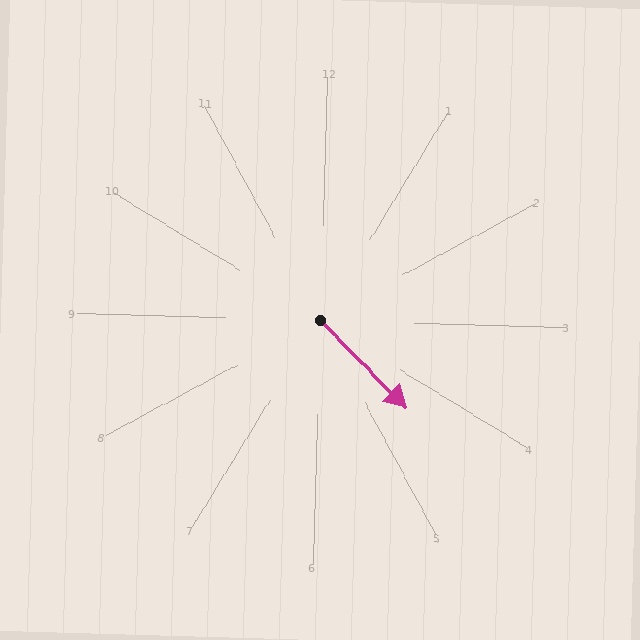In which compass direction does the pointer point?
Southeast.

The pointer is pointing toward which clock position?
Roughly 4 o'clock.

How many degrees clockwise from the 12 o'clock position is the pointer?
Approximately 134 degrees.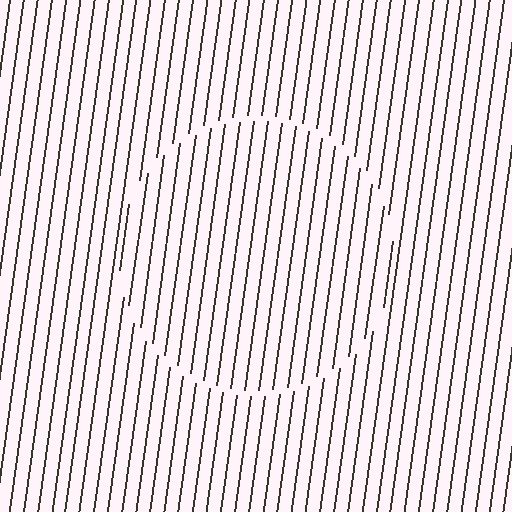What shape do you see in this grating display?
An illusory circle. The interior of the shape contains the same grating, shifted by half a period — the contour is defined by the phase discontinuity where line-ends from the inner and outer gratings abut.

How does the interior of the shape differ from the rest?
The interior of the shape contains the same grating, shifted by half a period — the contour is defined by the phase discontinuity where line-ends from the inner and outer gratings abut.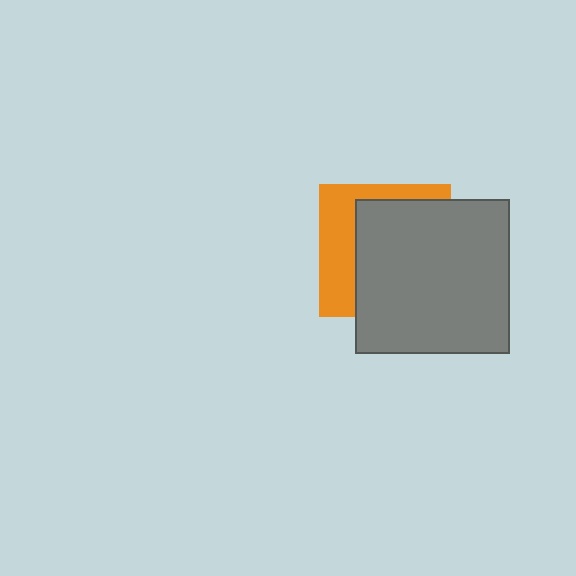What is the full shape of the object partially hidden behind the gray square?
The partially hidden object is an orange square.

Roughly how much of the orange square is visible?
A small part of it is visible (roughly 36%).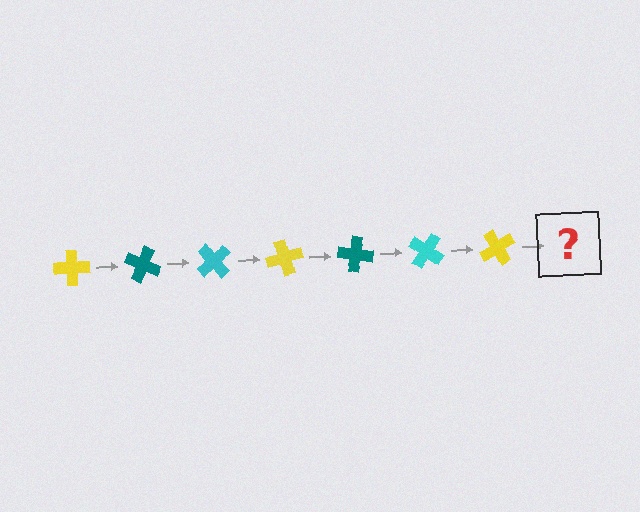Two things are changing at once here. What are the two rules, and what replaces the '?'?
The two rules are that it rotates 25 degrees each step and the color cycles through yellow, teal, and cyan. The '?' should be a teal cross, rotated 175 degrees from the start.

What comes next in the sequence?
The next element should be a teal cross, rotated 175 degrees from the start.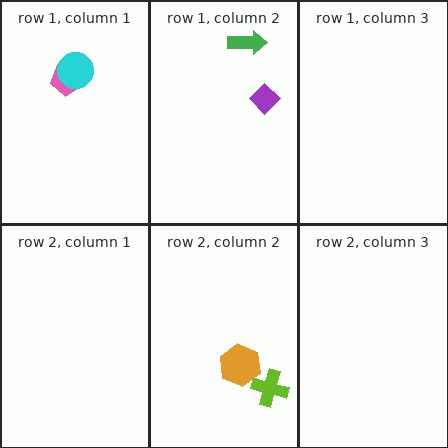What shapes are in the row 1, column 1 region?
The pink pentagon, the cyan circle.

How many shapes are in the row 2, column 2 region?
2.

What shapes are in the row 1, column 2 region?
The green arrow, the purple diamond.